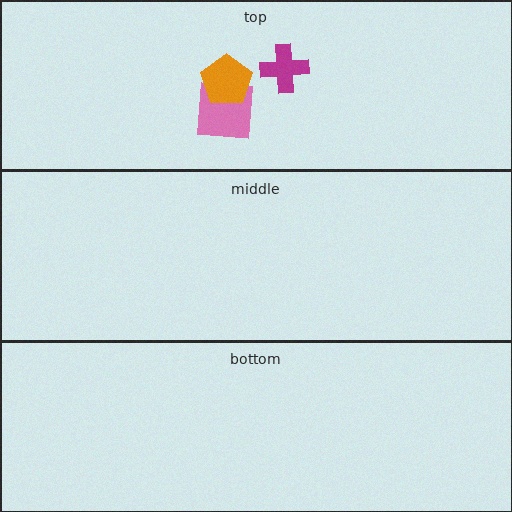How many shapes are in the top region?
3.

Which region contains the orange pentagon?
The top region.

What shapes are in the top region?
The pink square, the magenta cross, the orange pentagon.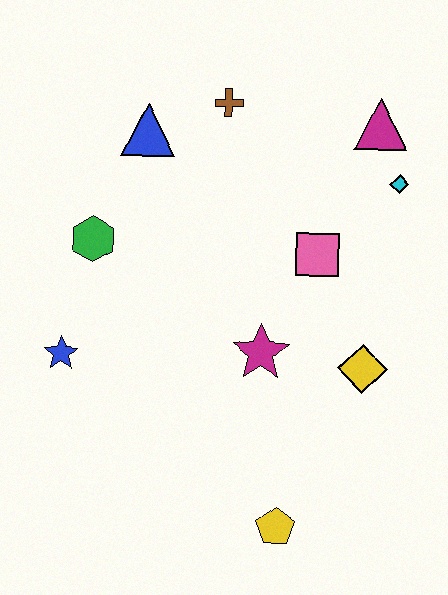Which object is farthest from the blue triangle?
The yellow pentagon is farthest from the blue triangle.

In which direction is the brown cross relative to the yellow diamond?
The brown cross is above the yellow diamond.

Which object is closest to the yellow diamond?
The magenta star is closest to the yellow diamond.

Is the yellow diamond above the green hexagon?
No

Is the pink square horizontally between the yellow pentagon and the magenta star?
No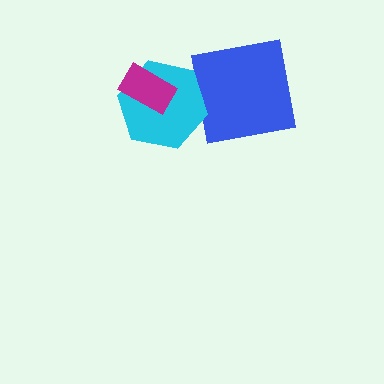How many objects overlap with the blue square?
0 objects overlap with the blue square.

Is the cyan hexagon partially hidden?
Yes, it is partially covered by another shape.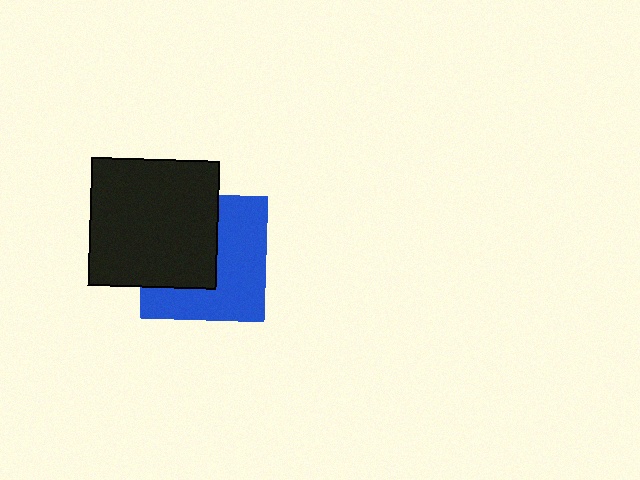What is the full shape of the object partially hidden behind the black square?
The partially hidden object is a blue square.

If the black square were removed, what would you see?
You would see the complete blue square.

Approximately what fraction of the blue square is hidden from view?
Roughly 46% of the blue square is hidden behind the black square.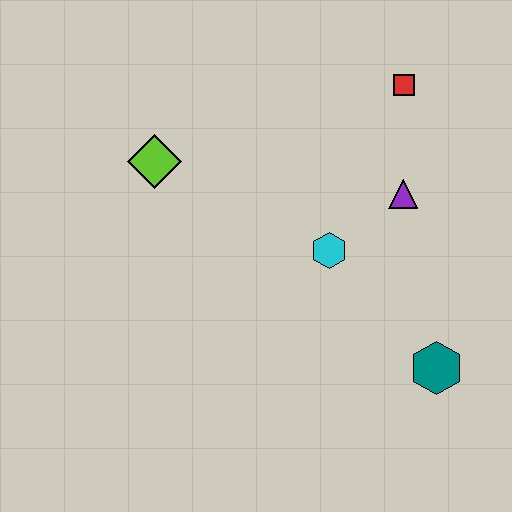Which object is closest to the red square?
The purple triangle is closest to the red square.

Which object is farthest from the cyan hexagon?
The lime diamond is farthest from the cyan hexagon.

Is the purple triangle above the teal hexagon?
Yes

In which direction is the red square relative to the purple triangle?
The red square is above the purple triangle.